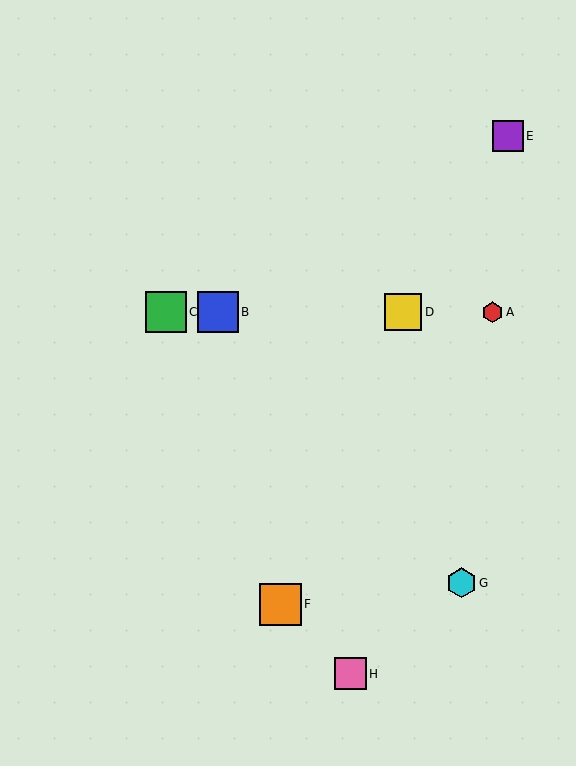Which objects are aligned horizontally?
Objects A, B, C, D are aligned horizontally.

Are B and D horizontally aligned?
Yes, both are at y≈312.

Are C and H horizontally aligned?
No, C is at y≈312 and H is at y≈674.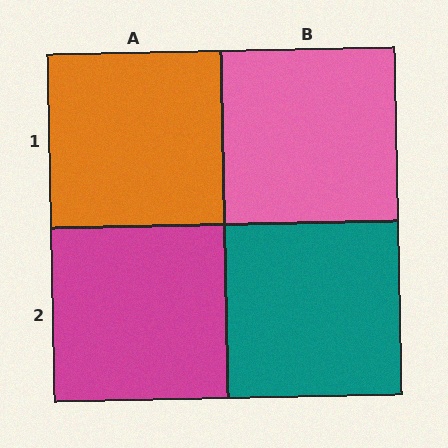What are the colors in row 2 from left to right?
Magenta, teal.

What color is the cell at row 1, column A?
Orange.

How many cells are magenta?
1 cell is magenta.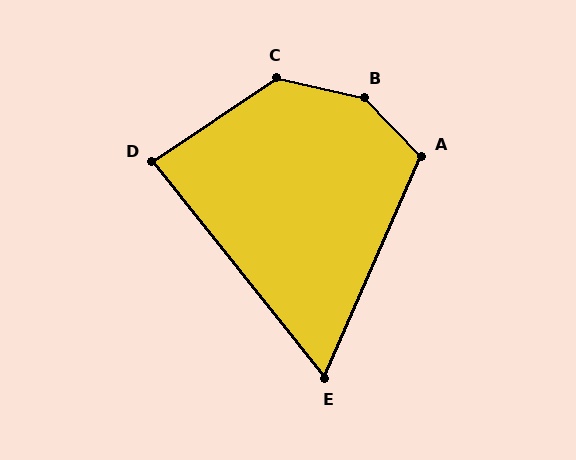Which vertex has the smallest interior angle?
E, at approximately 62 degrees.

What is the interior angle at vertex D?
Approximately 85 degrees (approximately right).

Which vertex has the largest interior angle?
B, at approximately 147 degrees.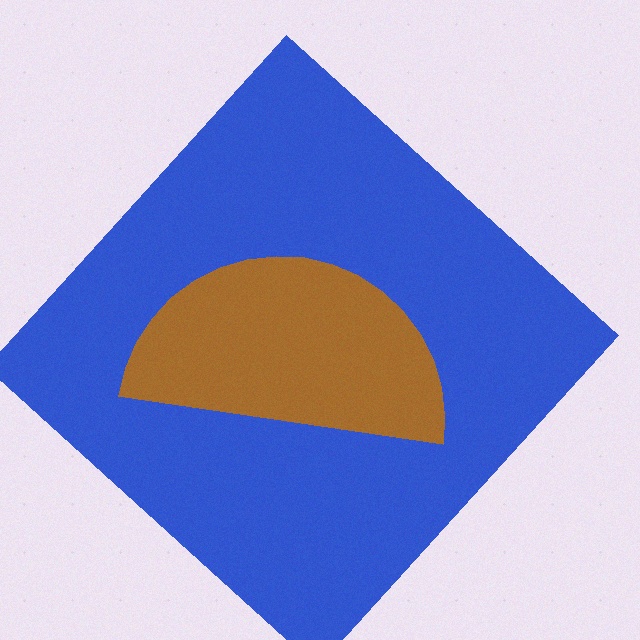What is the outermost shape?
The blue diamond.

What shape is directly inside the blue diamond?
The brown semicircle.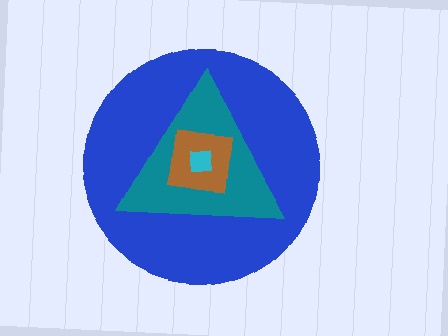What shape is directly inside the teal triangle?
The brown square.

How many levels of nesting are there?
4.